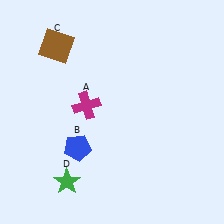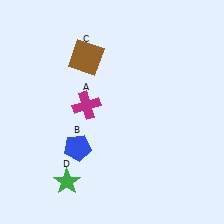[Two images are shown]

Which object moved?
The brown square (C) moved right.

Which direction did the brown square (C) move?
The brown square (C) moved right.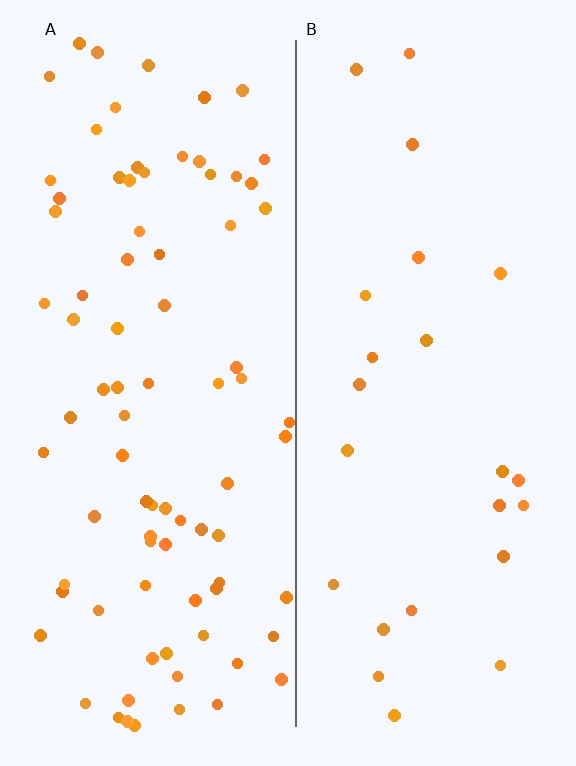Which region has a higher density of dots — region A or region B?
A (the left).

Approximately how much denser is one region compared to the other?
Approximately 3.4× — region A over region B.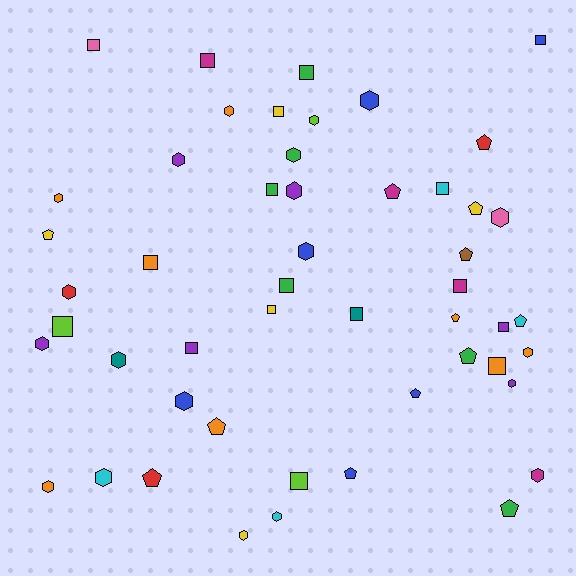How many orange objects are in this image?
There are 8 orange objects.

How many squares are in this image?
There are 17 squares.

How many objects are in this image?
There are 50 objects.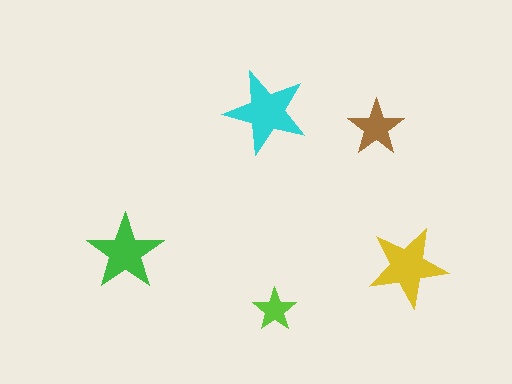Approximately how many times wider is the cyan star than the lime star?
About 2 times wider.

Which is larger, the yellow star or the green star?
The yellow one.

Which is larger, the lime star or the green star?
The green one.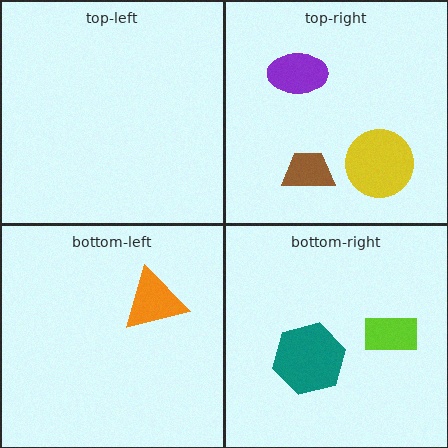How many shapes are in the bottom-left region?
1.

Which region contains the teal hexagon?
The bottom-right region.